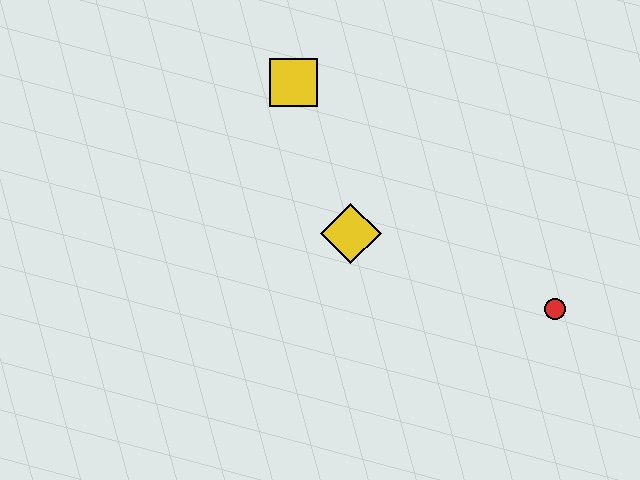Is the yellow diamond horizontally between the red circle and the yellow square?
Yes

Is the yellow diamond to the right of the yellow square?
Yes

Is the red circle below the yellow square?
Yes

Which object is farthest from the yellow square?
The red circle is farthest from the yellow square.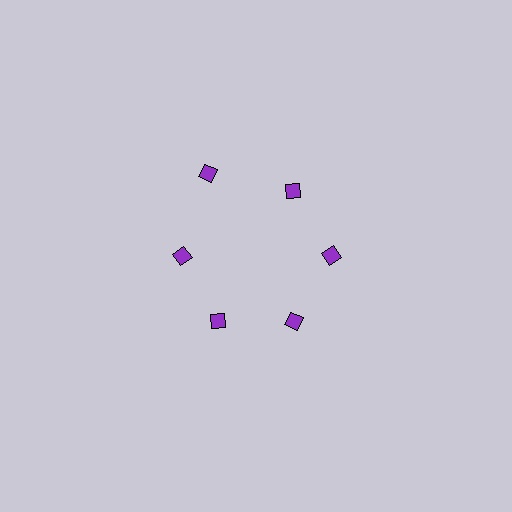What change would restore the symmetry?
The symmetry would be restored by moving it inward, back onto the ring so that all 6 diamonds sit at equal angles and equal distance from the center.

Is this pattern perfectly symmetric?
No. The 6 purple diamonds are arranged in a ring, but one element near the 11 o'clock position is pushed outward from the center, breaking the 6-fold rotational symmetry.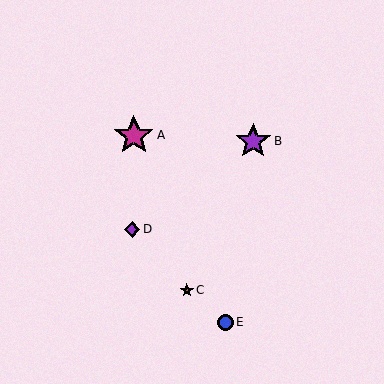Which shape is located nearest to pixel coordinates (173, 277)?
The brown star (labeled C) at (187, 291) is nearest to that location.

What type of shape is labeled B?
Shape B is a purple star.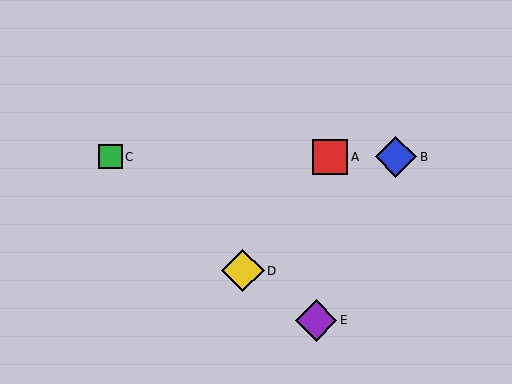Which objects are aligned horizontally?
Objects A, B, C are aligned horizontally.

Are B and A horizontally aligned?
Yes, both are at y≈157.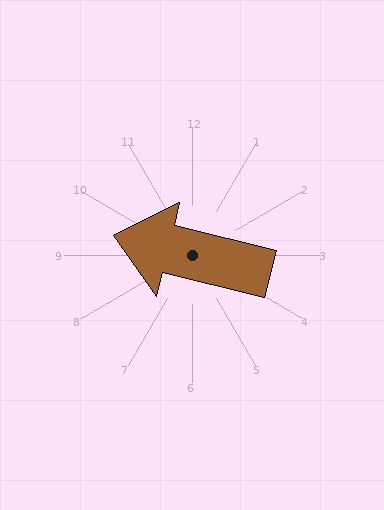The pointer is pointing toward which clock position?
Roughly 9 o'clock.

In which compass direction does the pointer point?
West.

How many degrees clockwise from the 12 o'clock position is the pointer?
Approximately 284 degrees.